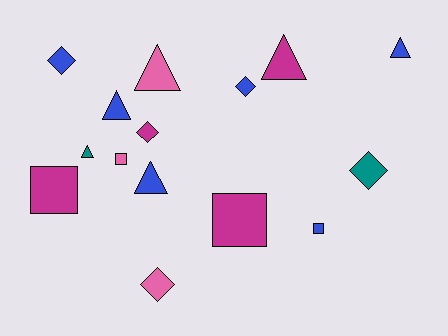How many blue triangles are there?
There are 3 blue triangles.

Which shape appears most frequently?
Triangle, with 6 objects.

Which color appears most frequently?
Blue, with 6 objects.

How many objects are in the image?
There are 15 objects.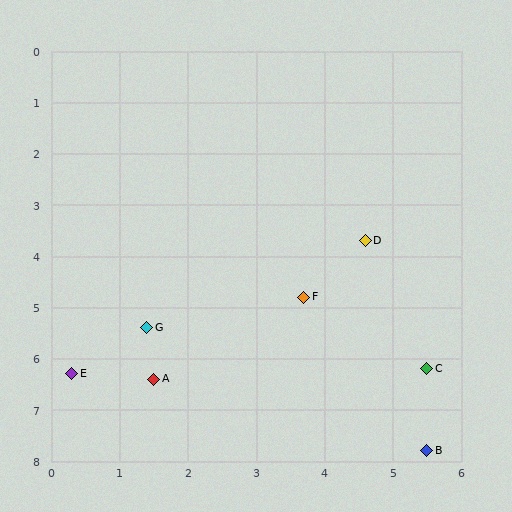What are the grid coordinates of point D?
Point D is at approximately (4.6, 3.7).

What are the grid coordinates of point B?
Point B is at approximately (5.5, 7.8).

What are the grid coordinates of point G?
Point G is at approximately (1.4, 5.4).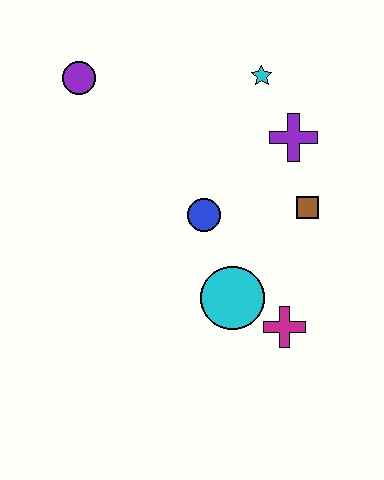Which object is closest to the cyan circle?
The magenta cross is closest to the cyan circle.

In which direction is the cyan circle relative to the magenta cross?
The cyan circle is to the left of the magenta cross.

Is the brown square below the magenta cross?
No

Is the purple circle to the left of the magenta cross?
Yes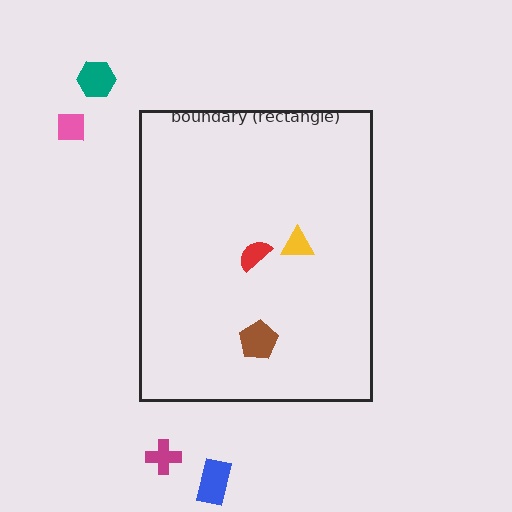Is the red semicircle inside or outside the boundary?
Inside.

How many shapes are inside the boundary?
3 inside, 4 outside.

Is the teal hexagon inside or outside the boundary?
Outside.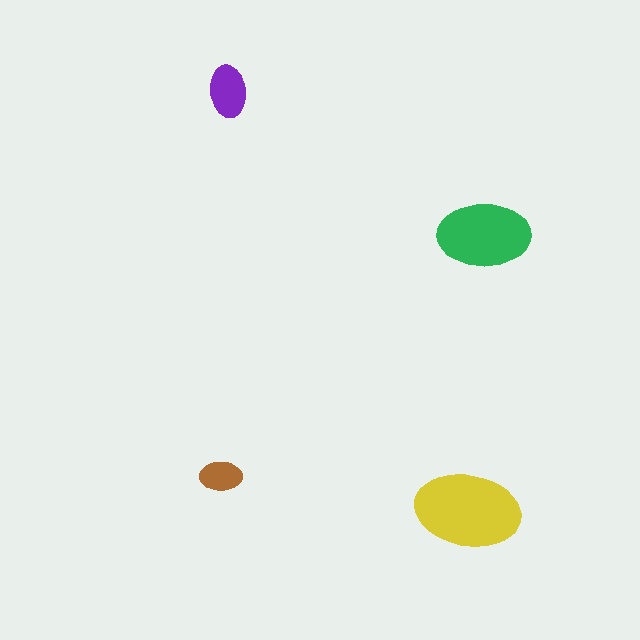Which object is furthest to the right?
The green ellipse is rightmost.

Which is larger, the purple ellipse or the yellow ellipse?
The yellow one.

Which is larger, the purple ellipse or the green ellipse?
The green one.